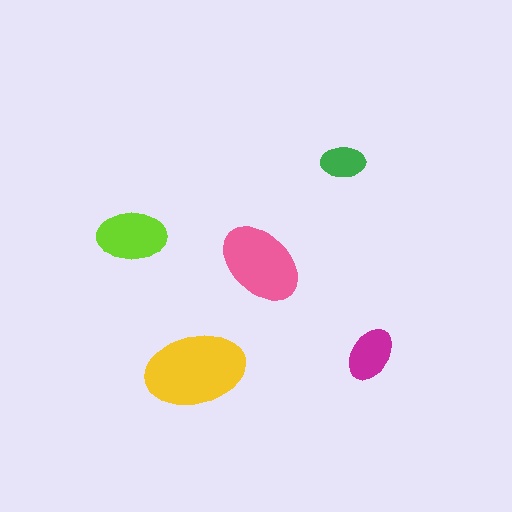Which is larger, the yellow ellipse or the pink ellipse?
The yellow one.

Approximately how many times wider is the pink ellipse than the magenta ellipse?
About 1.5 times wider.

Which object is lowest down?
The yellow ellipse is bottommost.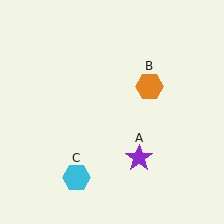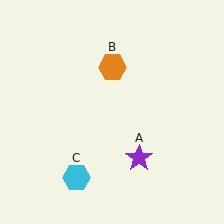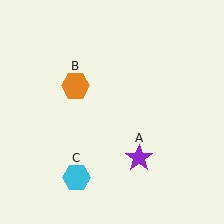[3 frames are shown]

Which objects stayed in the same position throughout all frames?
Purple star (object A) and cyan hexagon (object C) remained stationary.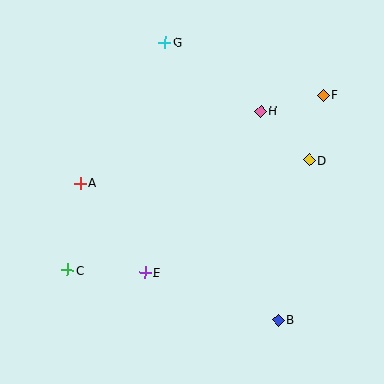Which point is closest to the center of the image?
Point E at (145, 273) is closest to the center.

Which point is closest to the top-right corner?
Point F is closest to the top-right corner.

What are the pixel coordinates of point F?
Point F is at (323, 95).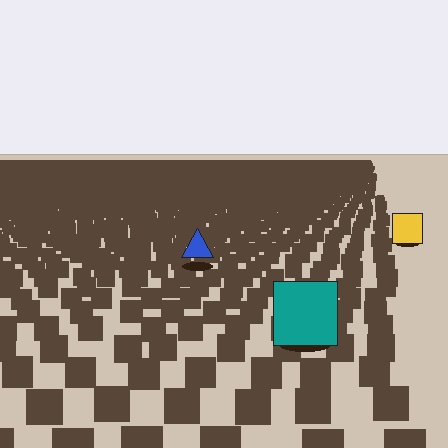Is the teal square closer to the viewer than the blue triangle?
Yes. The teal square is closer — you can tell from the texture gradient: the ground texture is coarser near it.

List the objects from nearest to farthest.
From nearest to farthest: the teal square, the blue triangle, the yellow square.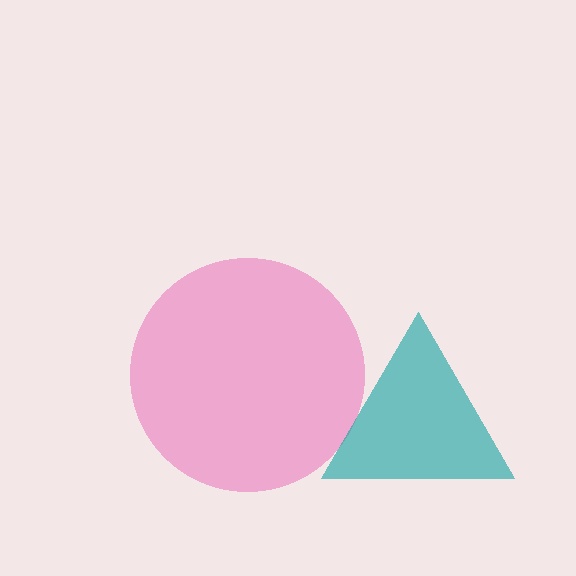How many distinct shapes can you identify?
There are 2 distinct shapes: a pink circle, a teal triangle.